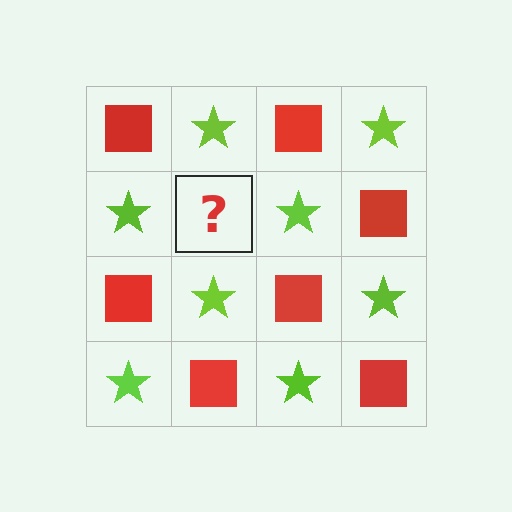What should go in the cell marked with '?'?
The missing cell should contain a red square.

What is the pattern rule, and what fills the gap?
The rule is that it alternates red square and lime star in a checkerboard pattern. The gap should be filled with a red square.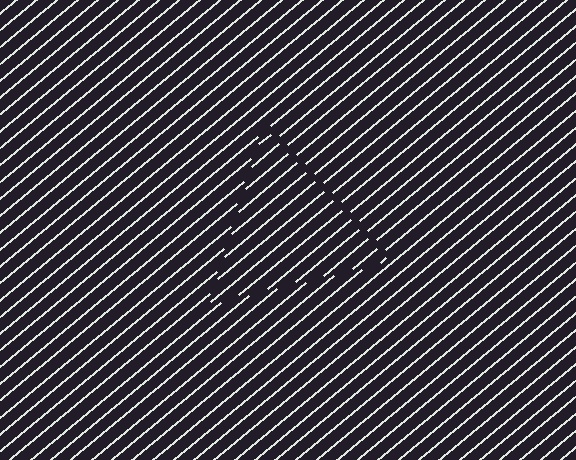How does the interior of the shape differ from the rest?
The interior of the shape contains the same grating, shifted by half a period — the contour is defined by the phase discontinuity where line-ends from the inner and outer gratings abut.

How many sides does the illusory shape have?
3 sides — the line-ends trace a triangle.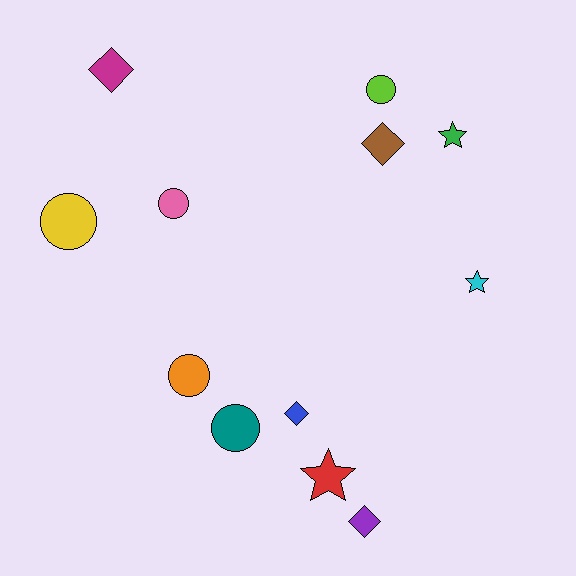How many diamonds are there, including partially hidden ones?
There are 4 diamonds.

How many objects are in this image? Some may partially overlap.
There are 12 objects.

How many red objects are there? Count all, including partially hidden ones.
There is 1 red object.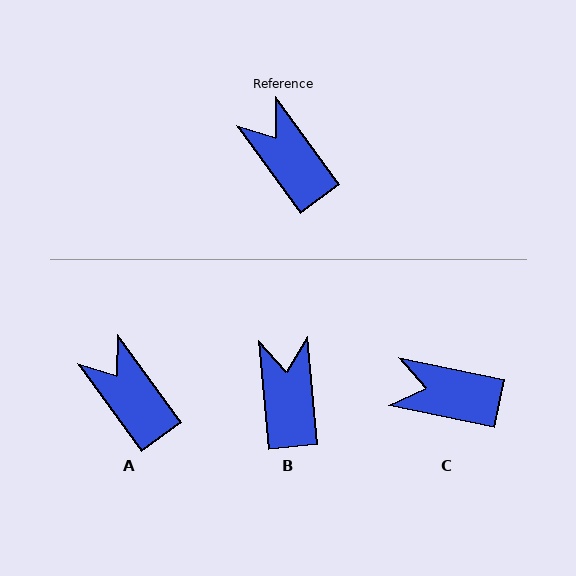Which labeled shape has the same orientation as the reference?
A.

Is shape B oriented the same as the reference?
No, it is off by about 31 degrees.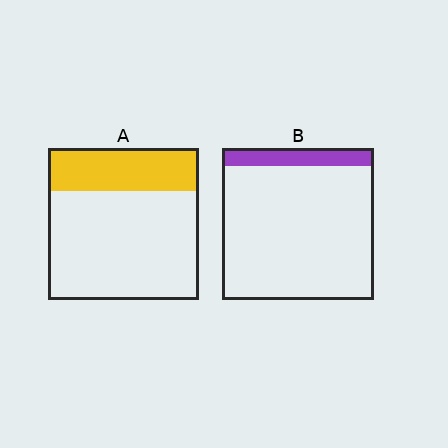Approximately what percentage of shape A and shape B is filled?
A is approximately 30% and B is approximately 10%.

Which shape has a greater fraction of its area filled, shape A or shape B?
Shape A.